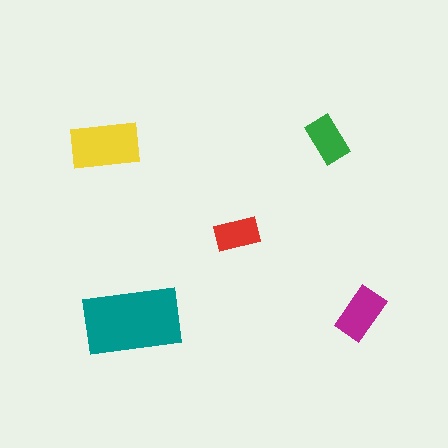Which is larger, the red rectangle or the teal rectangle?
The teal one.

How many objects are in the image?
There are 5 objects in the image.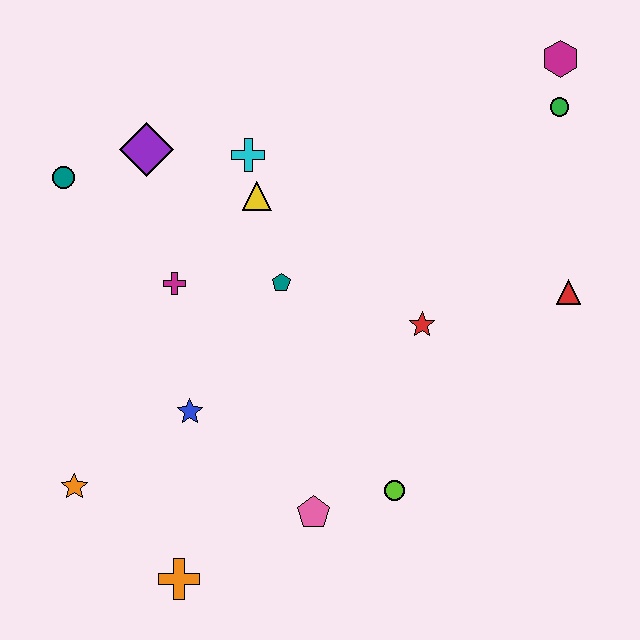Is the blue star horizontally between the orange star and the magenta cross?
No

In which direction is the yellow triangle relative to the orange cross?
The yellow triangle is above the orange cross.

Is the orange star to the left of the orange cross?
Yes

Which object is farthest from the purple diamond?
The red triangle is farthest from the purple diamond.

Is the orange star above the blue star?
No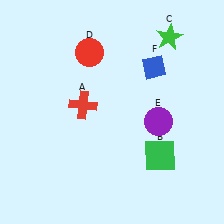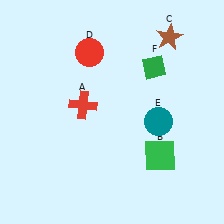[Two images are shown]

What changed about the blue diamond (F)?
In Image 1, F is blue. In Image 2, it changed to green.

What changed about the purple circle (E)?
In Image 1, E is purple. In Image 2, it changed to teal.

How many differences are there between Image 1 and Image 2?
There are 3 differences between the two images.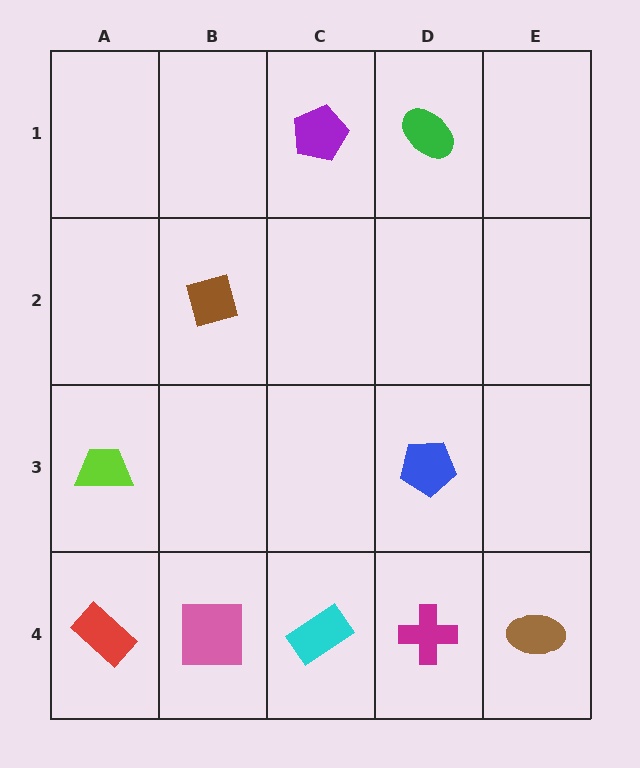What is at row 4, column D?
A magenta cross.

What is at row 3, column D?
A blue pentagon.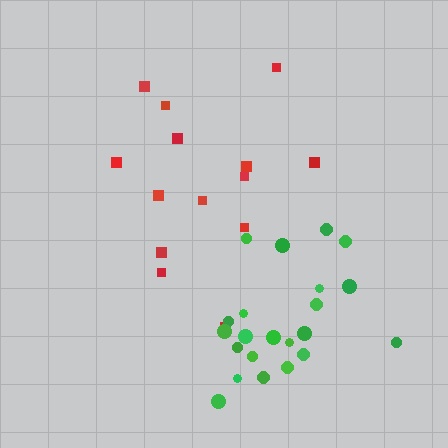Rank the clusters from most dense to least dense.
green, red.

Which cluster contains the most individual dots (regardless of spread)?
Green (22).